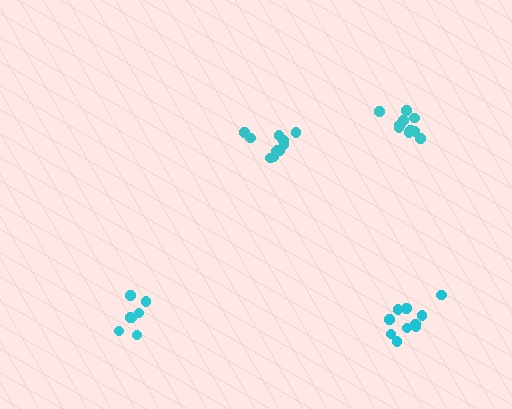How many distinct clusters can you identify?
There are 4 distinct clusters.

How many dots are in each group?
Group 1: 11 dots, Group 2: 7 dots, Group 3: 10 dots, Group 4: 10 dots (38 total).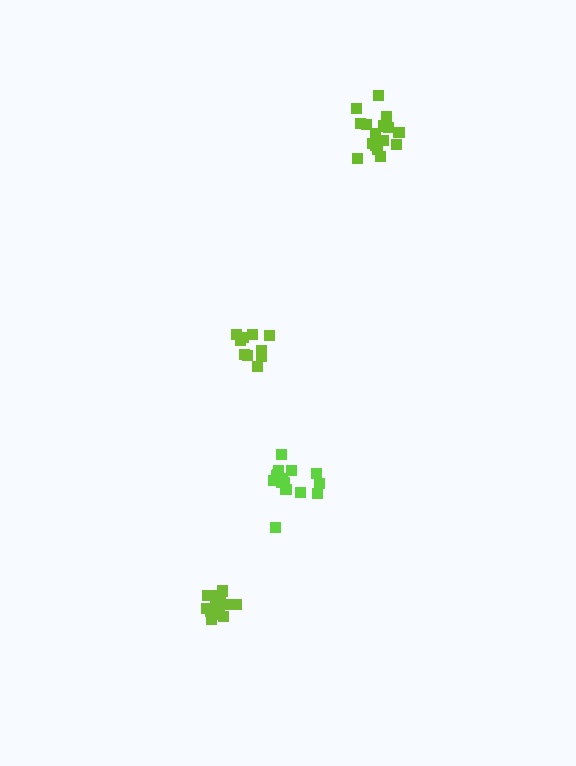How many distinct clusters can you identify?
There are 4 distinct clusters.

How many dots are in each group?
Group 1: 16 dots, Group 2: 10 dots, Group 3: 15 dots, Group 4: 16 dots (57 total).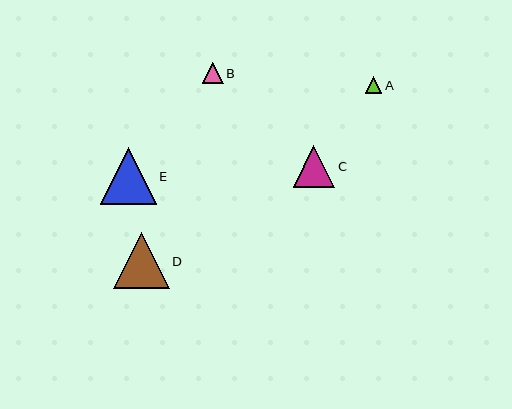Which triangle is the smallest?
Triangle A is the smallest with a size of approximately 17 pixels.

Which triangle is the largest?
Triangle D is the largest with a size of approximately 56 pixels.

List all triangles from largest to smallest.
From largest to smallest: D, E, C, B, A.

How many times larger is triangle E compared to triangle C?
Triangle E is approximately 1.3 times the size of triangle C.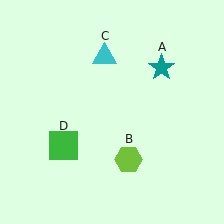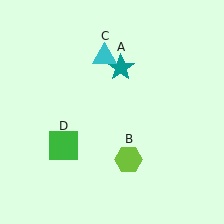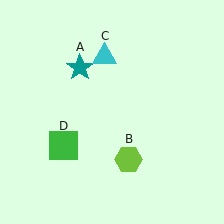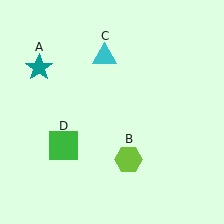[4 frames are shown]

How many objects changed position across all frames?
1 object changed position: teal star (object A).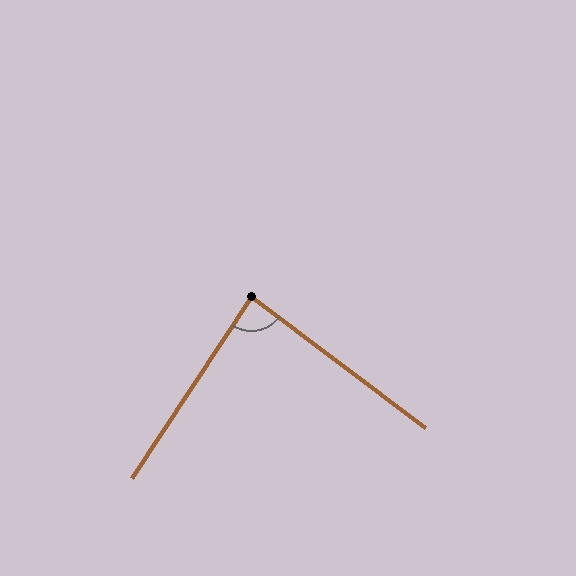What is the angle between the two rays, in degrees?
Approximately 87 degrees.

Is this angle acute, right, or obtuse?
It is approximately a right angle.